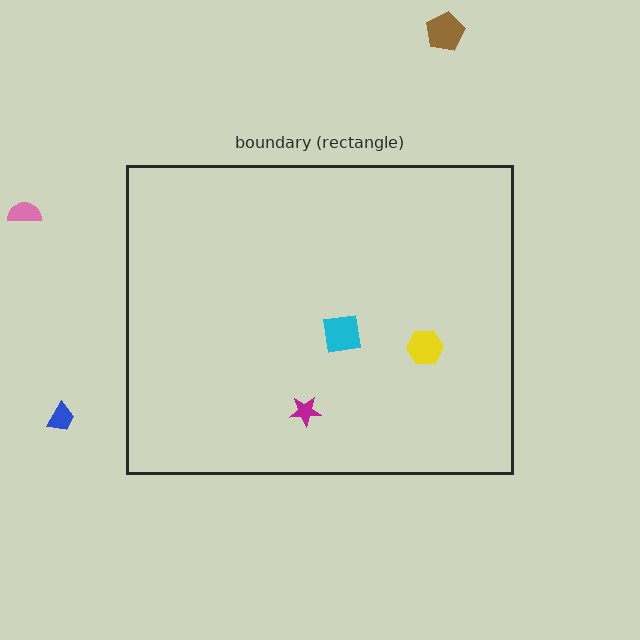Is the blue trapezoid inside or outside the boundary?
Outside.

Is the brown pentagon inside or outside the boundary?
Outside.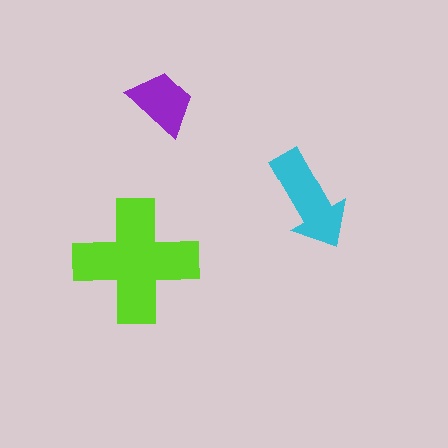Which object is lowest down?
The lime cross is bottommost.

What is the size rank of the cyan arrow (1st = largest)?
2nd.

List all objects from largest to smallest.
The lime cross, the cyan arrow, the purple trapezoid.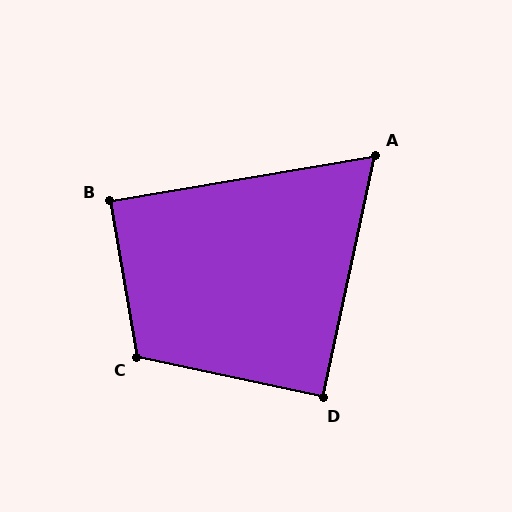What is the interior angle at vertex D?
Approximately 90 degrees (approximately right).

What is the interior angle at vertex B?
Approximately 90 degrees (approximately right).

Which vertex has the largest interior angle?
C, at approximately 112 degrees.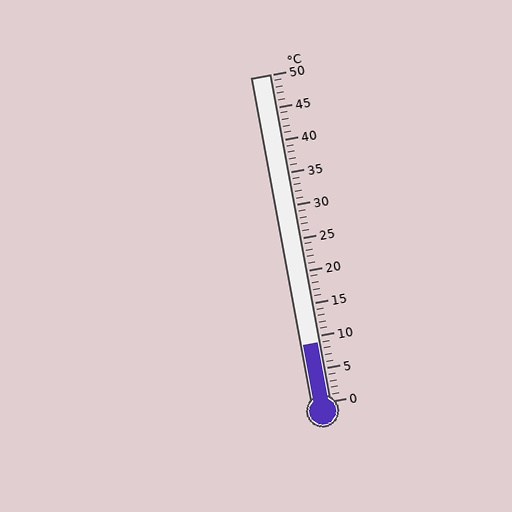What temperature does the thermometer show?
The thermometer shows approximately 9°C.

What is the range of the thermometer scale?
The thermometer scale ranges from 0°C to 50°C.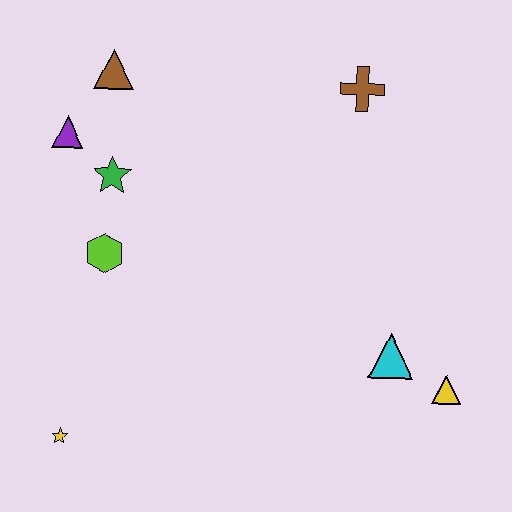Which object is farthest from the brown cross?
The yellow star is farthest from the brown cross.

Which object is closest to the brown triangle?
The purple triangle is closest to the brown triangle.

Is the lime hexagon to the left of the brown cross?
Yes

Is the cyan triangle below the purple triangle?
Yes